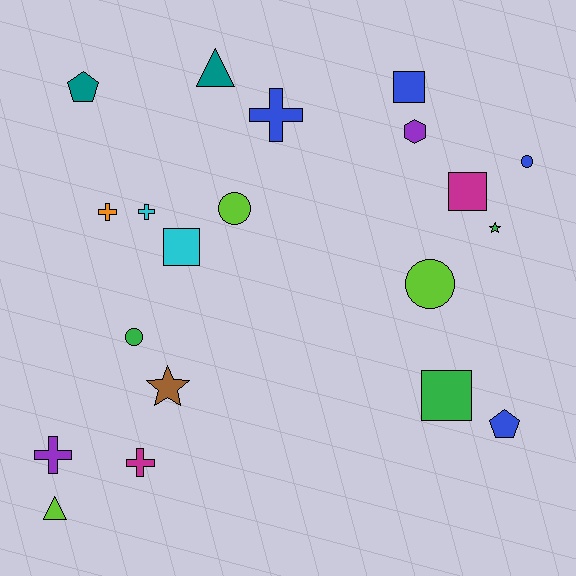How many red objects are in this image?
There are no red objects.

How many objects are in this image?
There are 20 objects.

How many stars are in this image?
There are 2 stars.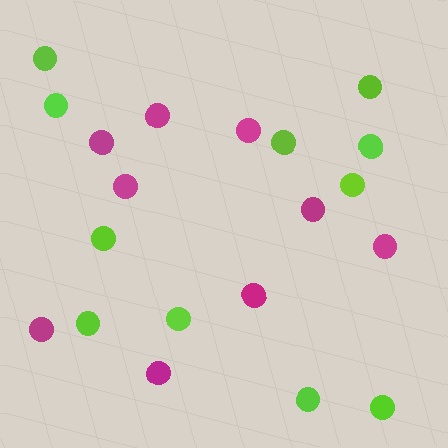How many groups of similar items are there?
There are 2 groups: one group of magenta circles (9) and one group of lime circles (11).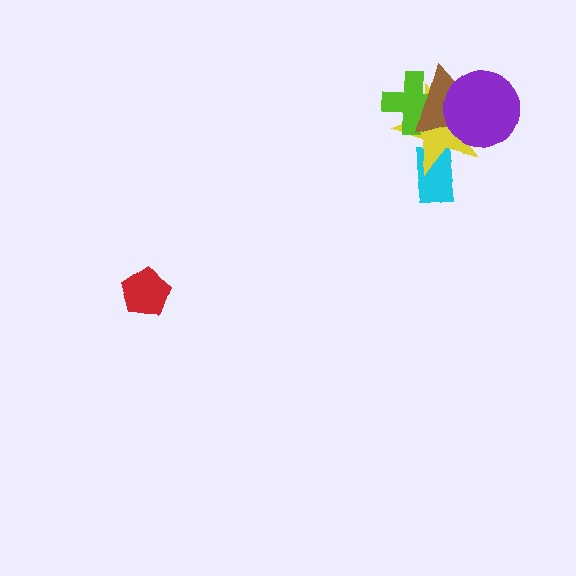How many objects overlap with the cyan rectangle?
1 object overlaps with the cyan rectangle.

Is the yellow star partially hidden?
Yes, it is partially covered by another shape.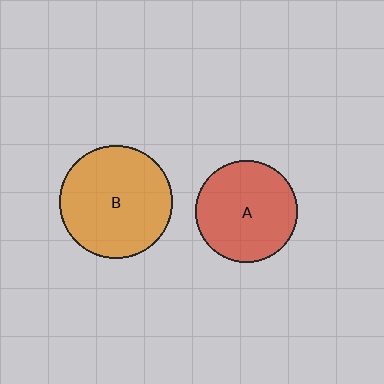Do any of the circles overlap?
No, none of the circles overlap.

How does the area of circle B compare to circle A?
Approximately 1.2 times.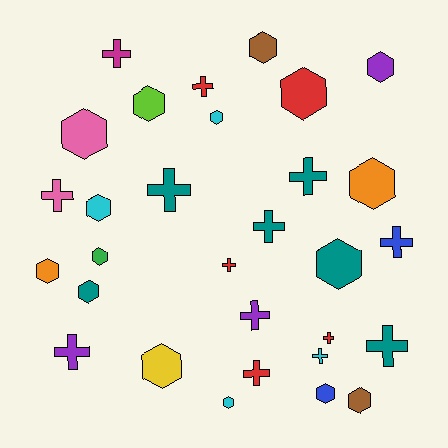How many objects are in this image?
There are 30 objects.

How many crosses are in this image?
There are 14 crosses.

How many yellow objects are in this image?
There is 1 yellow object.